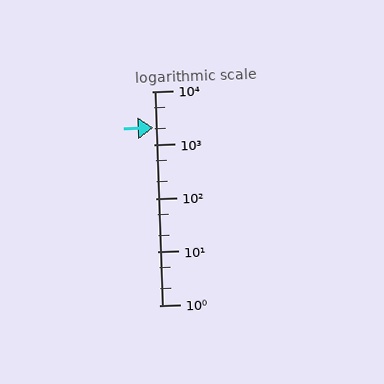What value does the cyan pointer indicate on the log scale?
The pointer indicates approximately 2100.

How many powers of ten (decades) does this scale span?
The scale spans 4 decades, from 1 to 10000.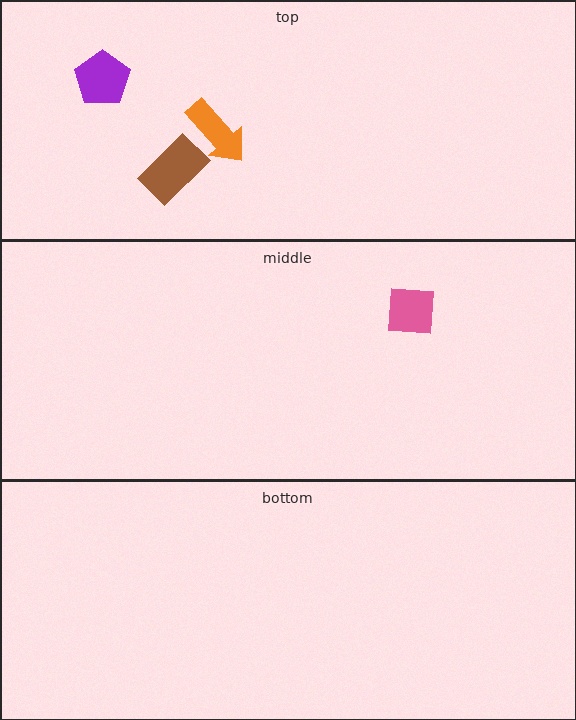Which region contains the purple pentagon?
The top region.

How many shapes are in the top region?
3.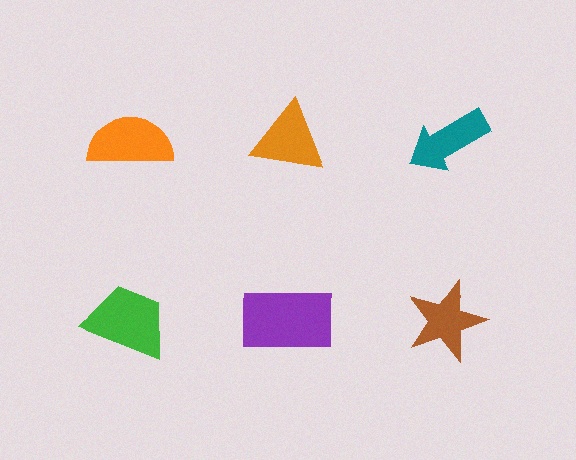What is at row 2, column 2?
A purple rectangle.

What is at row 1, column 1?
An orange semicircle.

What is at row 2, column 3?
A brown star.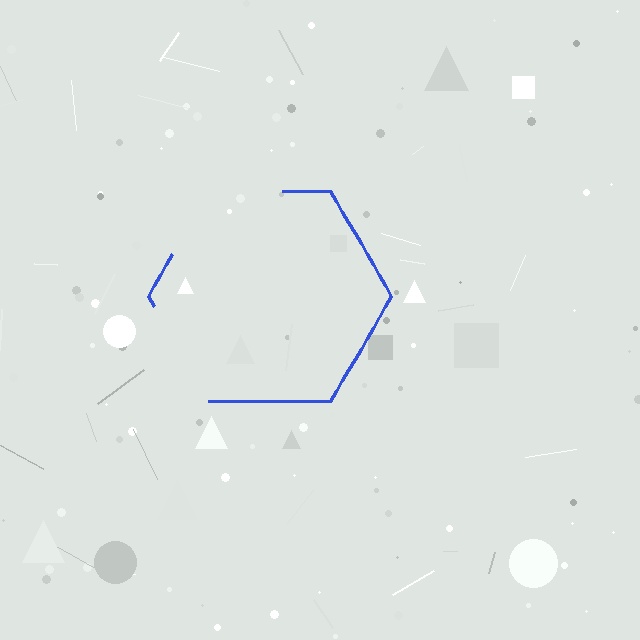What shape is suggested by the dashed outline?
The dashed outline suggests a hexagon.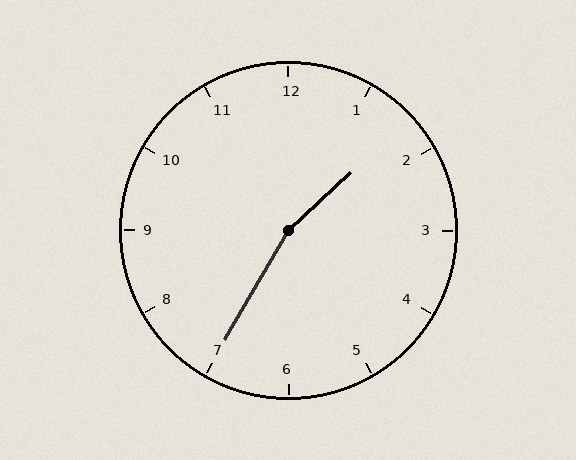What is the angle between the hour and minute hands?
Approximately 162 degrees.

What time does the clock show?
1:35.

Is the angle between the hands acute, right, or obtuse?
It is obtuse.